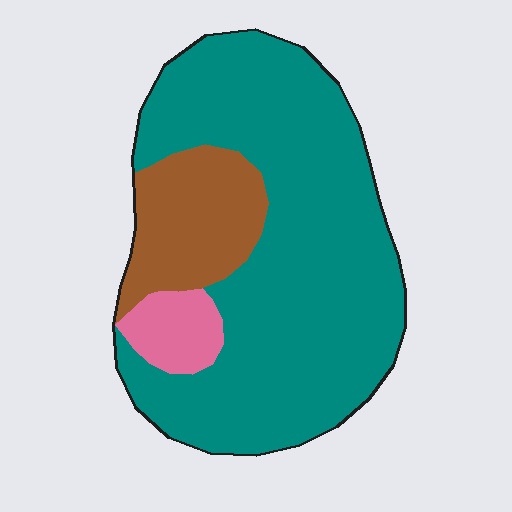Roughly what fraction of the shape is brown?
Brown covers around 20% of the shape.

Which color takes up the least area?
Pink, at roughly 5%.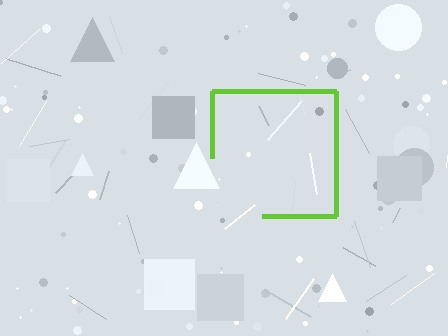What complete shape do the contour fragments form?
The contour fragments form a square.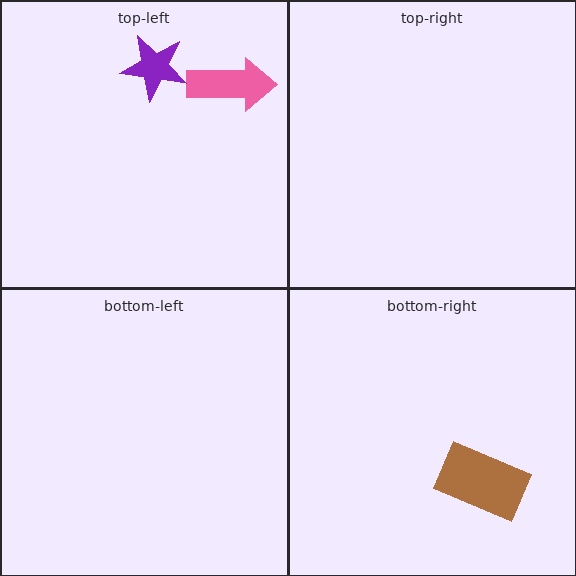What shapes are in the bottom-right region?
The brown rectangle.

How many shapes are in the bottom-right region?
1.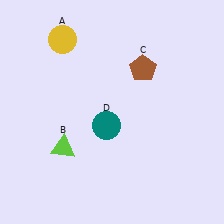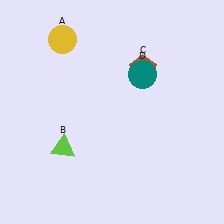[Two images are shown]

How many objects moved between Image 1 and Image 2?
1 object moved between the two images.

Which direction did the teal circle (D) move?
The teal circle (D) moved up.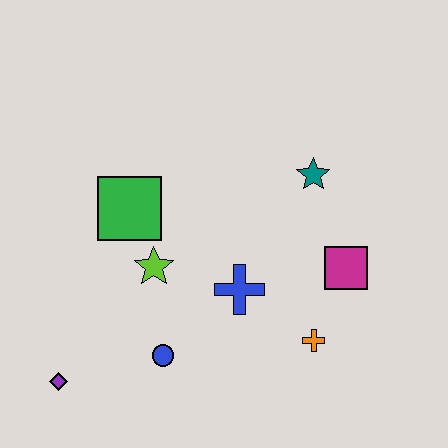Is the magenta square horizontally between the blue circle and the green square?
No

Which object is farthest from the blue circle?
The teal star is farthest from the blue circle.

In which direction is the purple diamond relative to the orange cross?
The purple diamond is to the left of the orange cross.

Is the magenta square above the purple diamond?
Yes